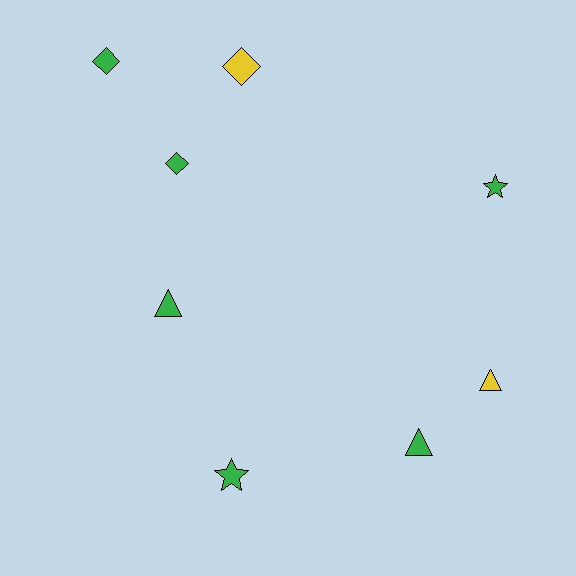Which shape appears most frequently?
Diamond, with 3 objects.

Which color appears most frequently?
Green, with 6 objects.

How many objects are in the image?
There are 8 objects.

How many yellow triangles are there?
There is 1 yellow triangle.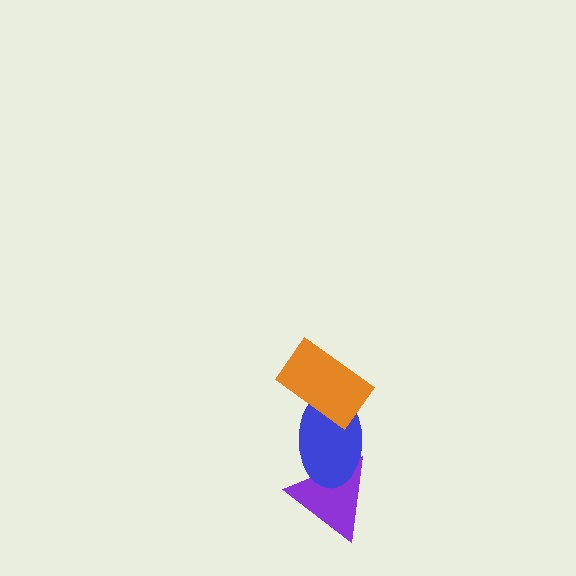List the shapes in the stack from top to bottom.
From top to bottom: the orange rectangle, the blue ellipse, the purple triangle.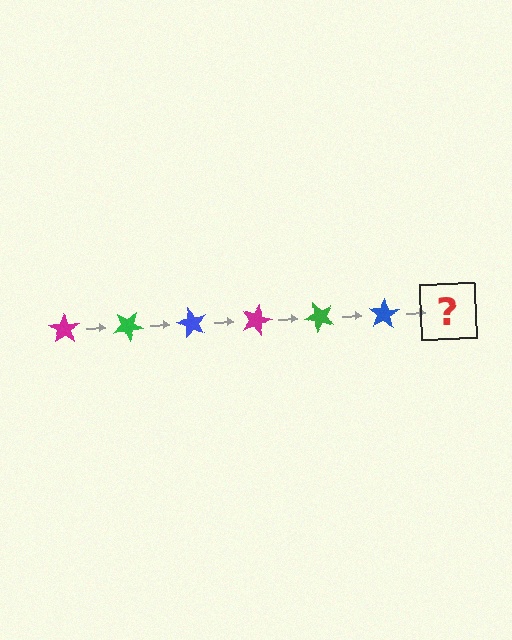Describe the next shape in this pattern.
It should be a magenta star, rotated 180 degrees from the start.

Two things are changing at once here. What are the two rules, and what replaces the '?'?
The two rules are that it rotates 30 degrees each step and the color cycles through magenta, green, and blue. The '?' should be a magenta star, rotated 180 degrees from the start.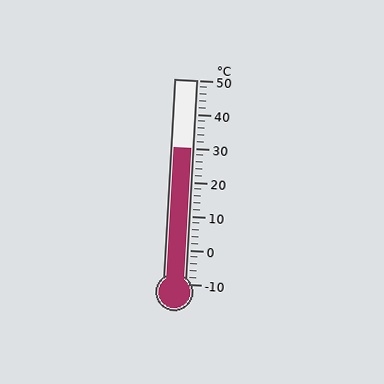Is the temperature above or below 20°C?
The temperature is above 20°C.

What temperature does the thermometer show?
The thermometer shows approximately 30°C.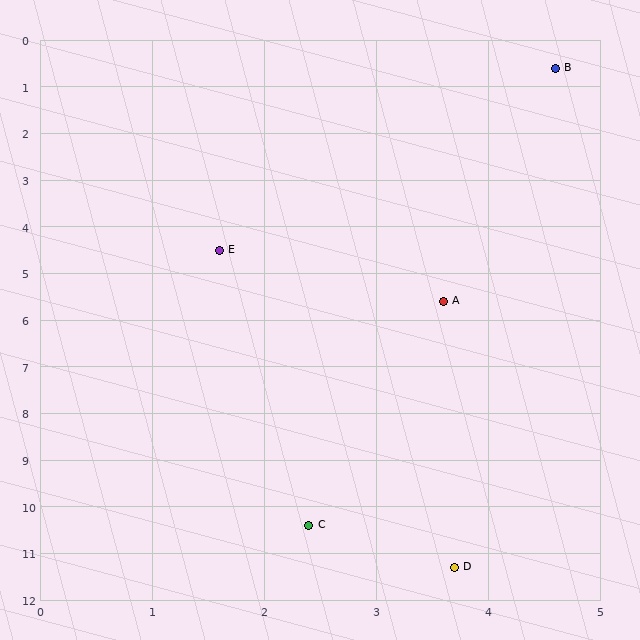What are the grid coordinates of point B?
Point B is at approximately (4.6, 0.6).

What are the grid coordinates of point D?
Point D is at approximately (3.7, 11.3).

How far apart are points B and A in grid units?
Points B and A are about 5.1 grid units apart.